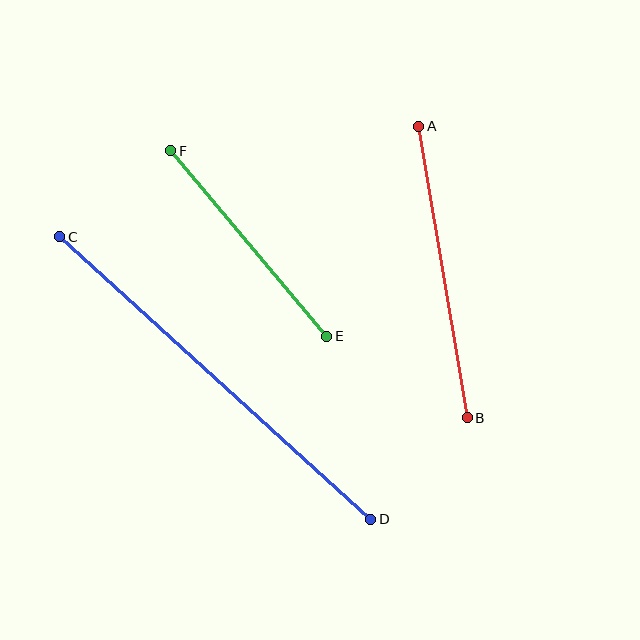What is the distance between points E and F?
The distance is approximately 243 pixels.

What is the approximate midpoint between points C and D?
The midpoint is at approximately (215, 378) pixels.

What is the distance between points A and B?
The distance is approximately 295 pixels.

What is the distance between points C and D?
The distance is approximately 420 pixels.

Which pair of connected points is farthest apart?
Points C and D are farthest apart.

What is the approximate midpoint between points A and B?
The midpoint is at approximately (443, 272) pixels.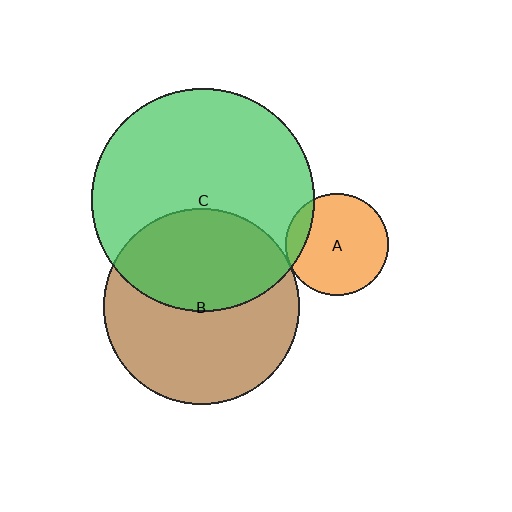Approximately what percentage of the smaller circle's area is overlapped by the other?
Approximately 15%.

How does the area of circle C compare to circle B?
Approximately 1.3 times.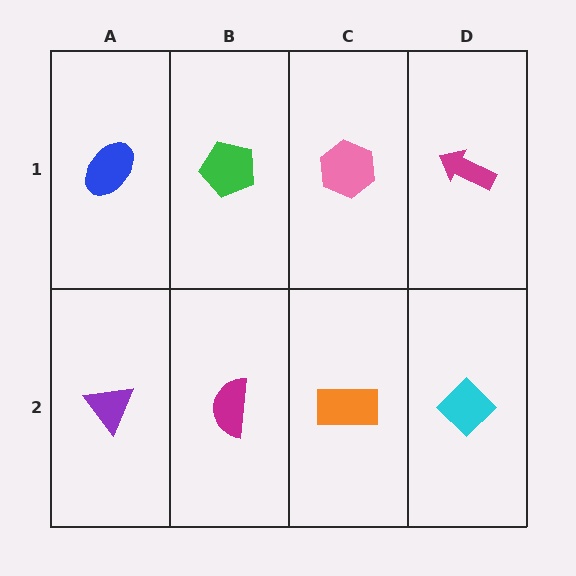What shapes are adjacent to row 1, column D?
A cyan diamond (row 2, column D), a pink hexagon (row 1, column C).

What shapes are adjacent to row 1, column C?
An orange rectangle (row 2, column C), a green pentagon (row 1, column B), a magenta arrow (row 1, column D).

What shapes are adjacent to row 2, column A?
A blue ellipse (row 1, column A), a magenta semicircle (row 2, column B).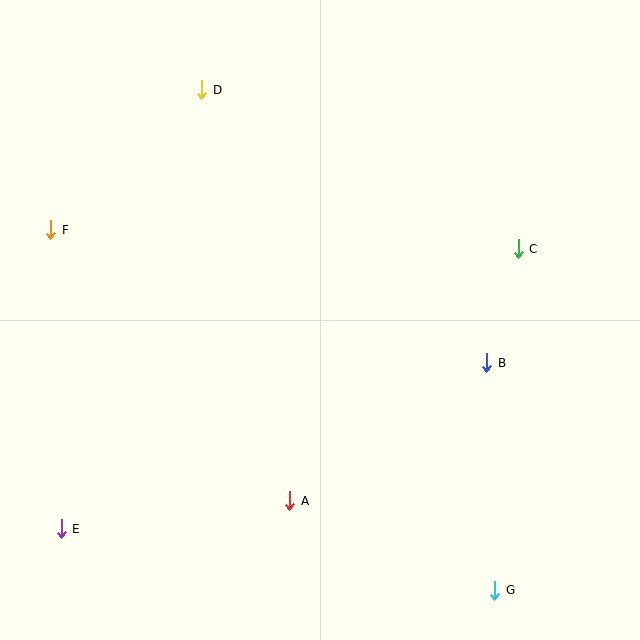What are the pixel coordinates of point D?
Point D is at (202, 90).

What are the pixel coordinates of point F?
Point F is at (51, 230).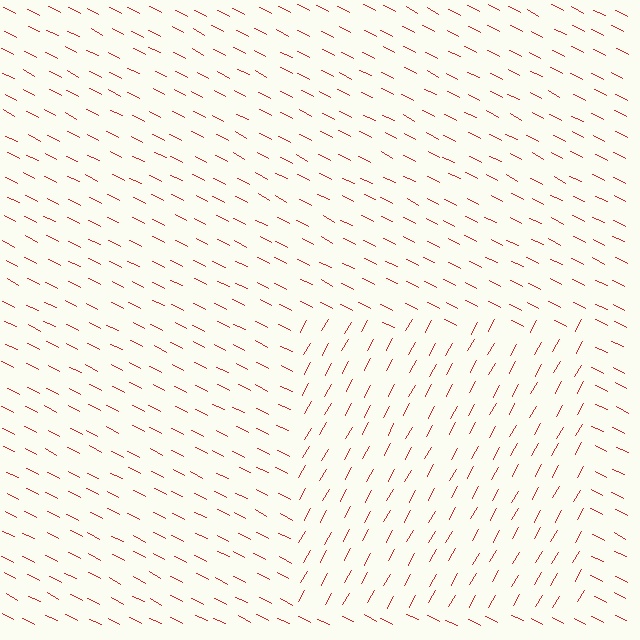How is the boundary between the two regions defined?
The boundary is defined purely by a change in line orientation (approximately 88 degrees difference). All lines are the same color and thickness.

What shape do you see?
I see a rectangle.